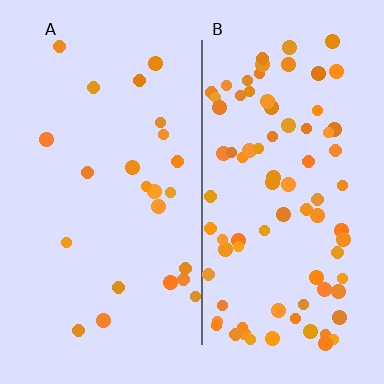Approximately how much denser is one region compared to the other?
Approximately 3.7× — region B over region A.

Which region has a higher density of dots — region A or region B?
B (the right).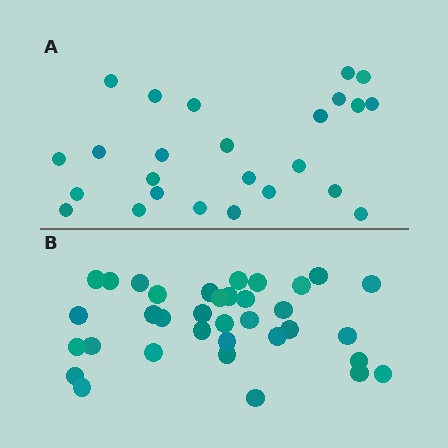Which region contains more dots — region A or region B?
Region B (the bottom region) has more dots.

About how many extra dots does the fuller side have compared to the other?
Region B has roughly 10 or so more dots than region A.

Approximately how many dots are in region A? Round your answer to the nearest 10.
About 20 dots. (The exact count is 25, which rounds to 20.)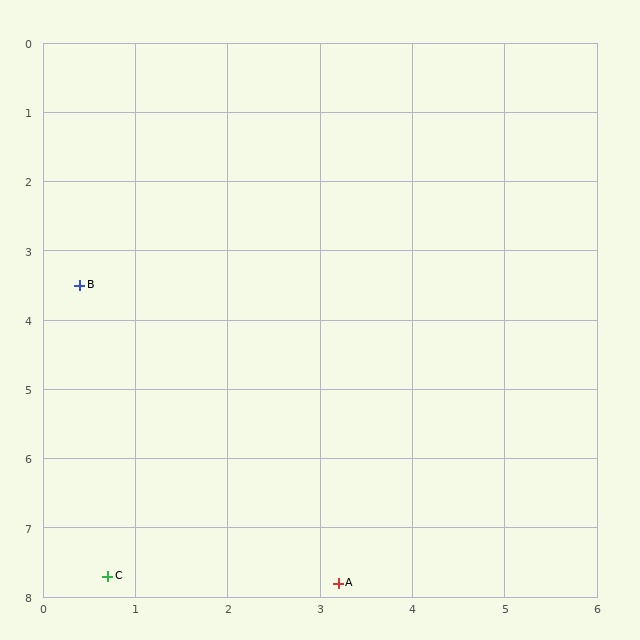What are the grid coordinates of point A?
Point A is at approximately (3.2, 7.8).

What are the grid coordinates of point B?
Point B is at approximately (0.4, 3.5).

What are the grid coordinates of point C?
Point C is at approximately (0.7, 7.7).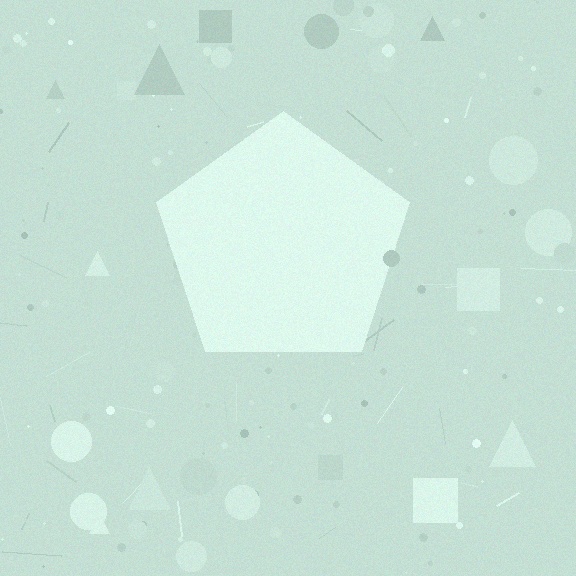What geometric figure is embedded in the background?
A pentagon is embedded in the background.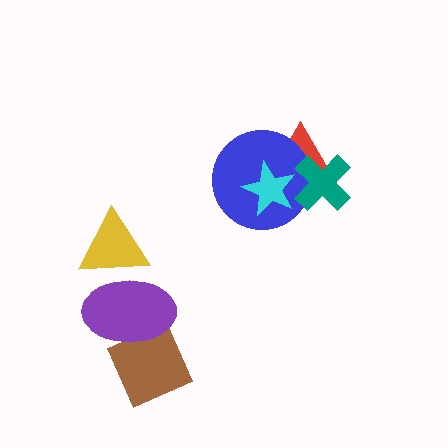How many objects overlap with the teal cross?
3 objects overlap with the teal cross.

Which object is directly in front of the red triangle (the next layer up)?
The blue circle is directly in front of the red triangle.